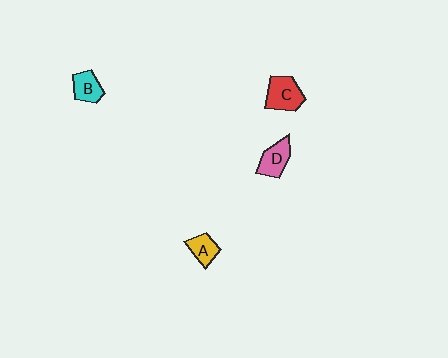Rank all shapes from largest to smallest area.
From largest to smallest: C (red), D (pink), B (cyan), A (yellow).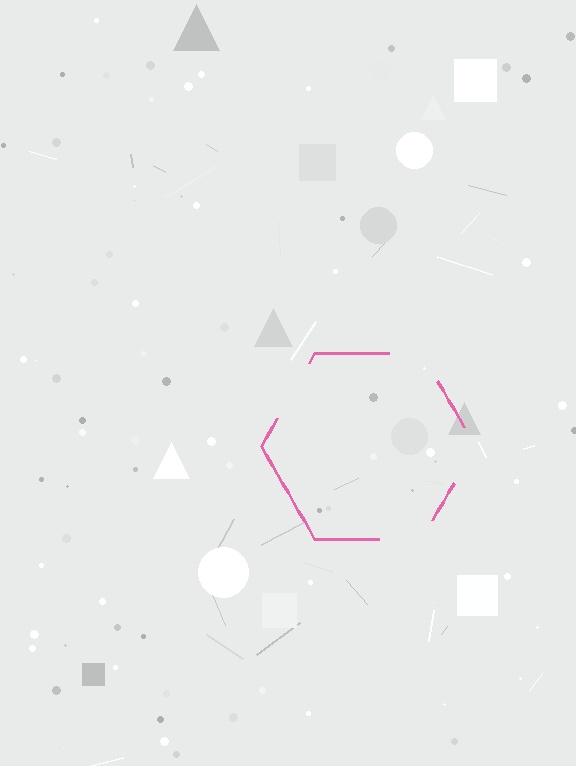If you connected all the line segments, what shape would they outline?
They would outline a hexagon.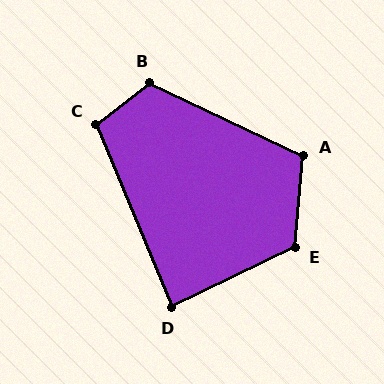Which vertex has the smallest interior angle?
D, at approximately 87 degrees.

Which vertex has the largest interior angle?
E, at approximately 121 degrees.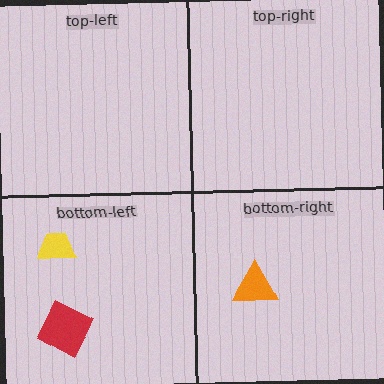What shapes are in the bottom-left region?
The yellow trapezoid, the red diamond.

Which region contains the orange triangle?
The bottom-right region.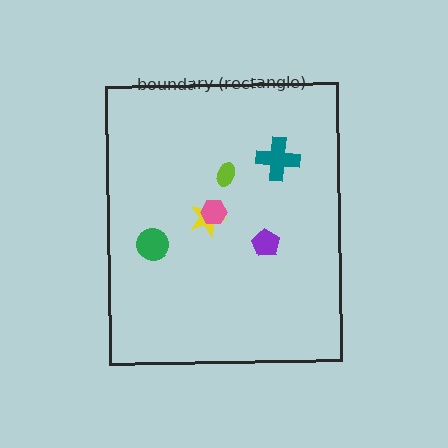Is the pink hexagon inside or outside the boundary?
Inside.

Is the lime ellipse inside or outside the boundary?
Inside.